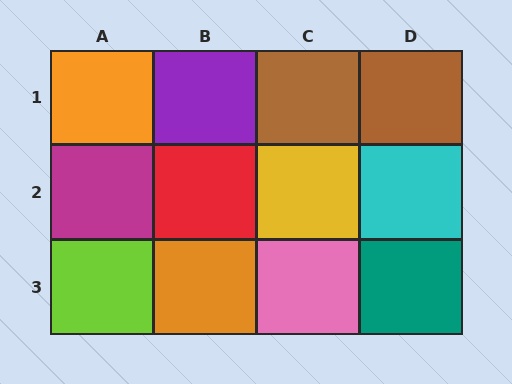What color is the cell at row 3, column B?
Orange.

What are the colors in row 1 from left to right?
Orange, purple, brown, brown.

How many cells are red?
1 cell is red.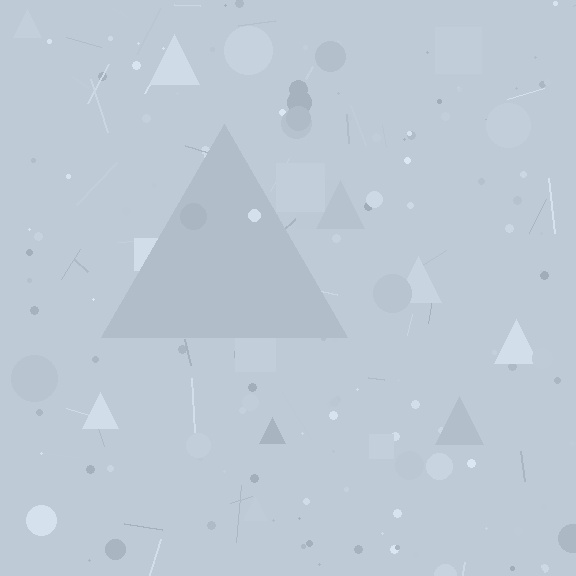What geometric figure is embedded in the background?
A triangle is embedded in the background.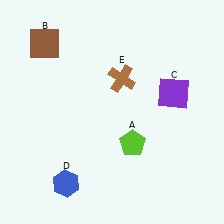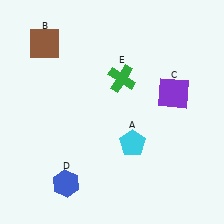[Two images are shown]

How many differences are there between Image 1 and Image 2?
There are 2 differences between the two images.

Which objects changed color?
A changed from lime to cyan. E changed from brown to green.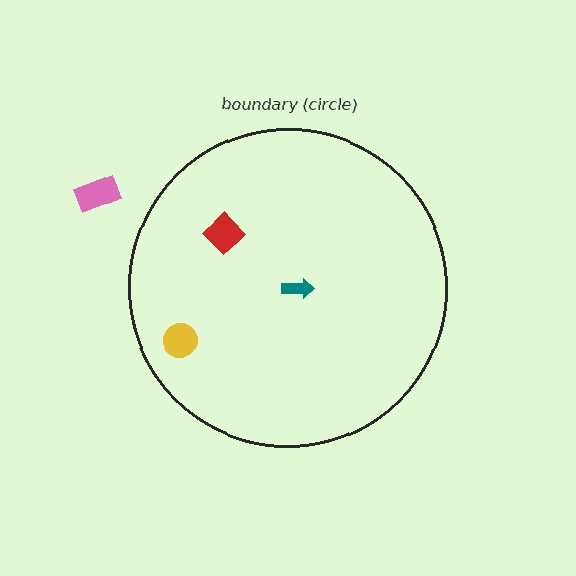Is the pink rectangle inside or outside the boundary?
Outside.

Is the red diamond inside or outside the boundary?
Inside.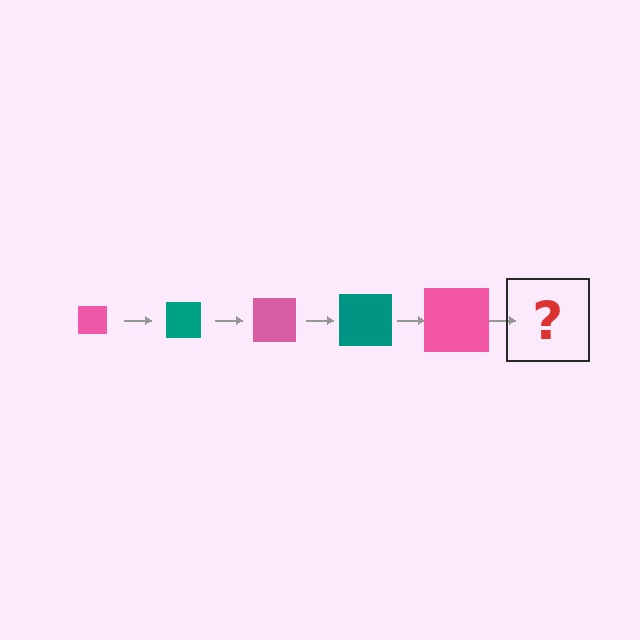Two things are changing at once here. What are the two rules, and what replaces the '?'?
The two rules are that the square grows larger each step and the color cycles through pink and teal. The '?' should be a teal square, larger than the previous one.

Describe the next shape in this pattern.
It should be a teal square, larger than the previous one.